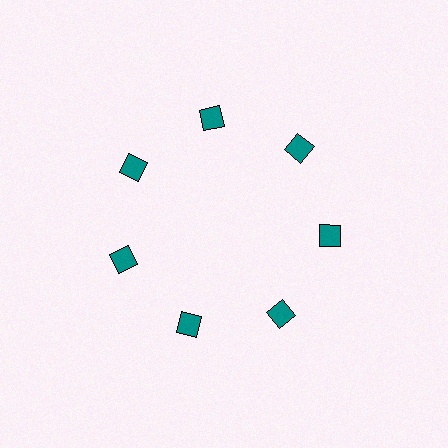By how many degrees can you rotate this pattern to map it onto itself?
The pattern maps onto itself every 51 degrees of rotation.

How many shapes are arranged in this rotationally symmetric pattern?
There are 7 shapes, arranged in 7 groups of 1.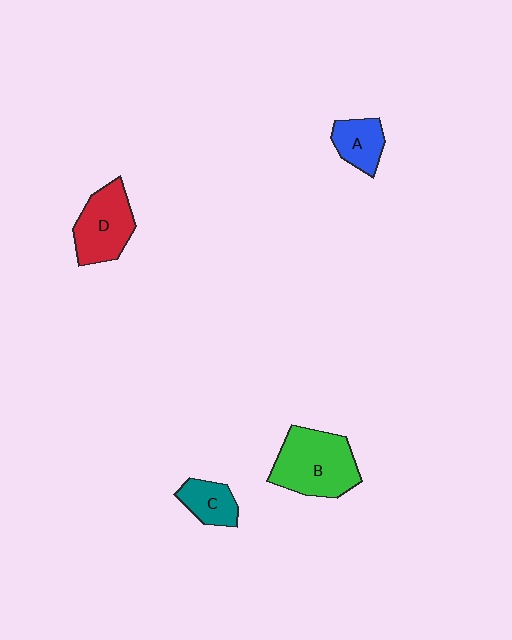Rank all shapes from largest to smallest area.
From largest to smallest: B (green), D (red), A (blue), C (teal).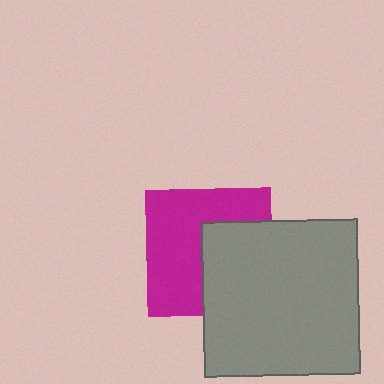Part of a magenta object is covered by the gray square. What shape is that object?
It is a square.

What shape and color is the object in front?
The object in front is a gray square.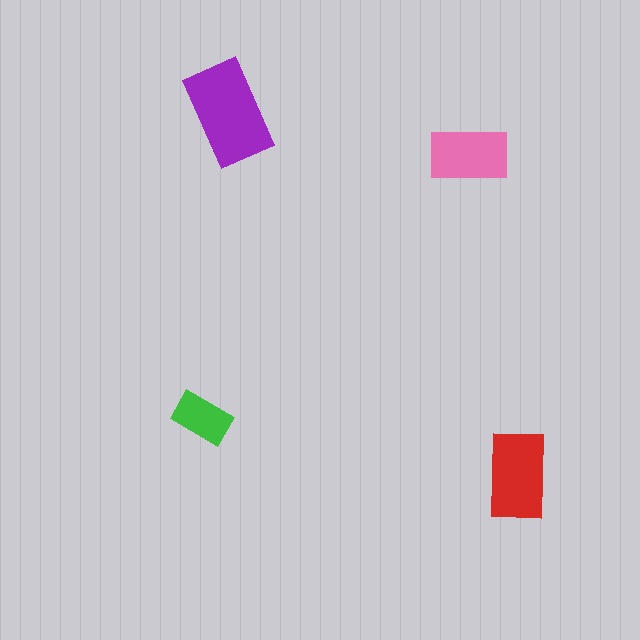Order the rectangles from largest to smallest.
the purple one, the red one, the pink one, the green one.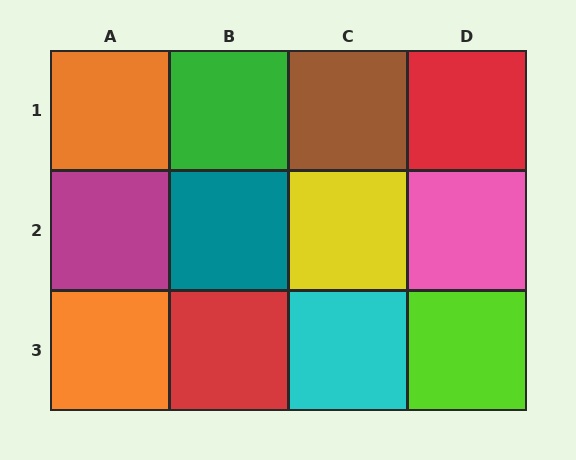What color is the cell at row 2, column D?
Pink.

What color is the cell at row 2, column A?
Magenta.